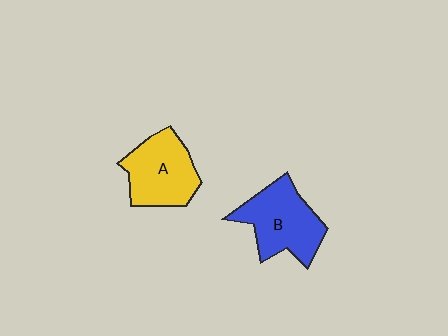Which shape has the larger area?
Shape B (blue).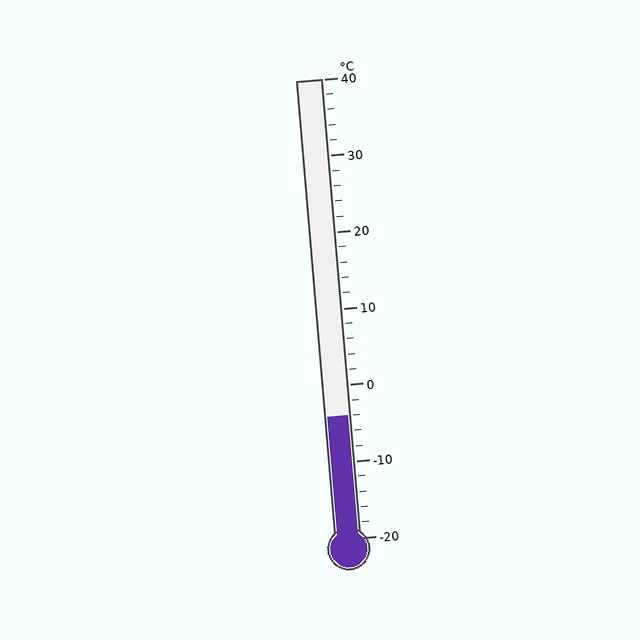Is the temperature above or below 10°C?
The temperature is below 10°C.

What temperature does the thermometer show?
The thermometer shows approximately -4°C.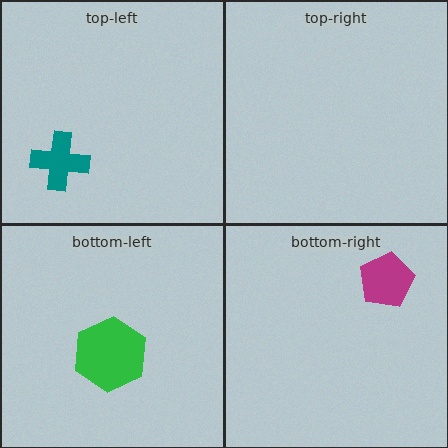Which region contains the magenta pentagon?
The bottom-right region.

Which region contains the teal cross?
The top-left region.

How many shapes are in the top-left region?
1.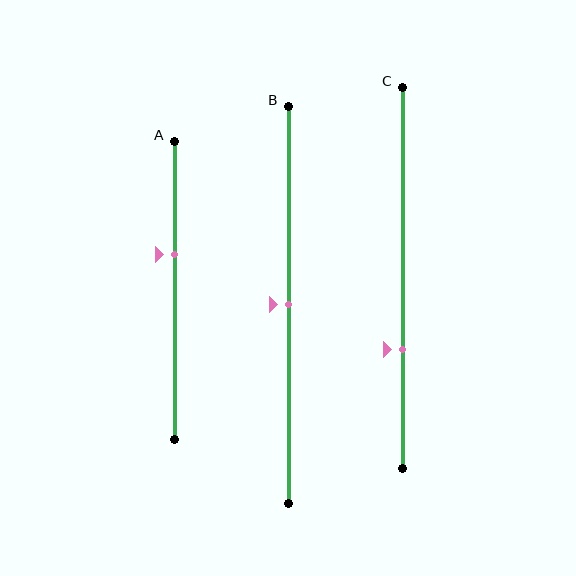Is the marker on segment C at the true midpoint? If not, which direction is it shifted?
No, the marker on segment C is shifted downward by about 19% of the segment length.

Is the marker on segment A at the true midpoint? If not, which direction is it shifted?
No, the marker on segment A is shifted upward by about 12% of the segment length.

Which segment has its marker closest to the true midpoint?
Segment B has its marker closest to the true midpoint.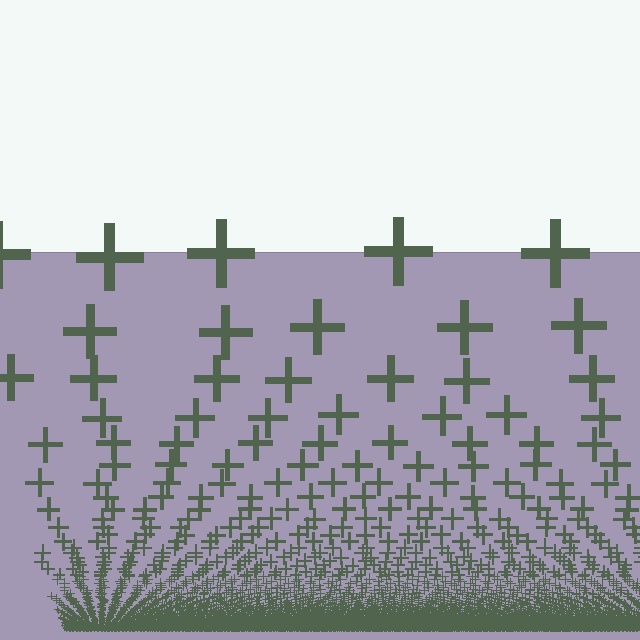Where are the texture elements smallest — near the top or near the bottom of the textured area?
Near the bottom.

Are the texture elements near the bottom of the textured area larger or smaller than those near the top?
Smaller. The gradient is inverted — elements near the bottom are smaller and denser.